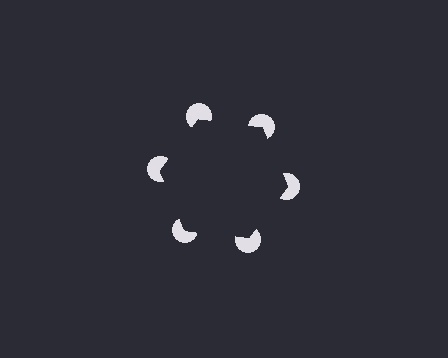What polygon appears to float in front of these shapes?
An illusory hexagon — its edges are inferred from the aligned wedge cuts in the pac-man discs, not physically drawn.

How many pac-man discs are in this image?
There are 6 — one at each vertex of the illusory hexagon.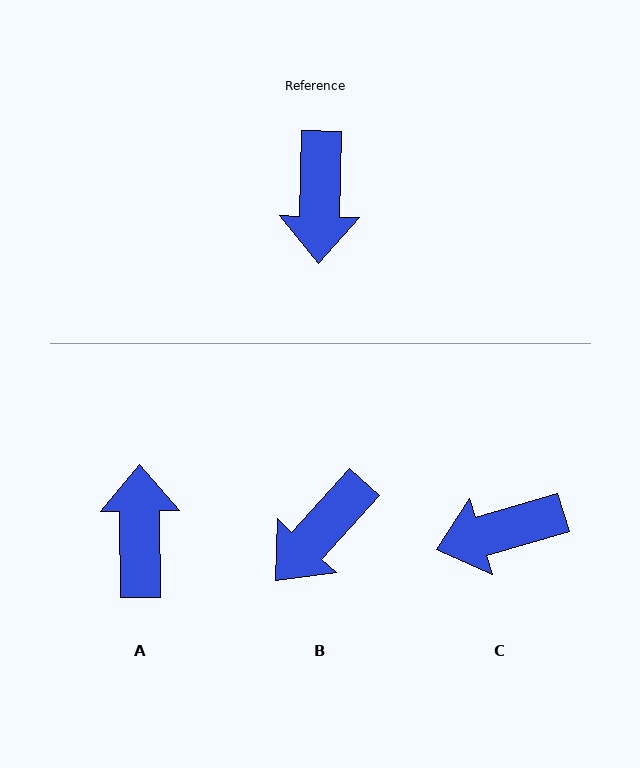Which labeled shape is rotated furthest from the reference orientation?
A, about 178 degrees away.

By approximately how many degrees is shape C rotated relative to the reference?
Approximately 72 degrees clockwise.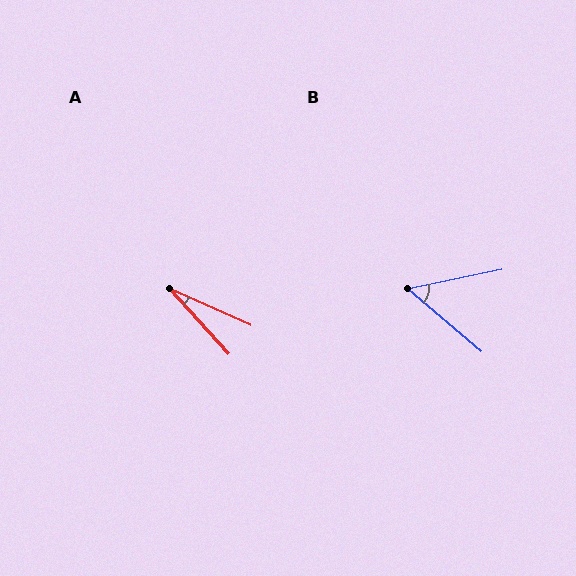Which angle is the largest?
B, at approximately 52 degrees.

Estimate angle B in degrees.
Approximately 52 degrees.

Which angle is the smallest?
A, at approximately 24 degrees.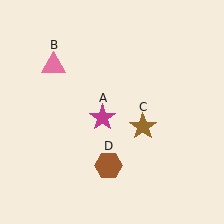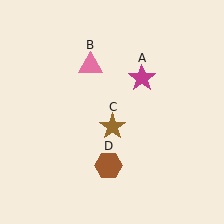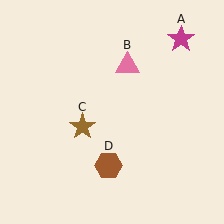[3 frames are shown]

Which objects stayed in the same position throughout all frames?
Brown hexagon (object D) remained stationary.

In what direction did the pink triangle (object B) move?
The pink triangle (object B) moved right.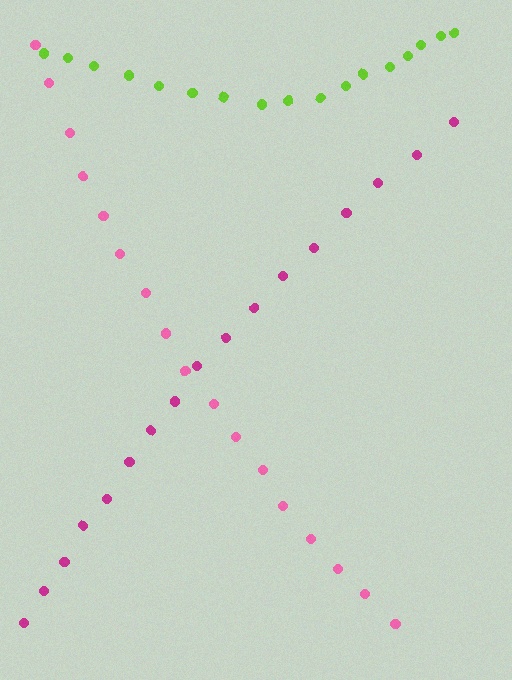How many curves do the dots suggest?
There are 3 distinct paths.